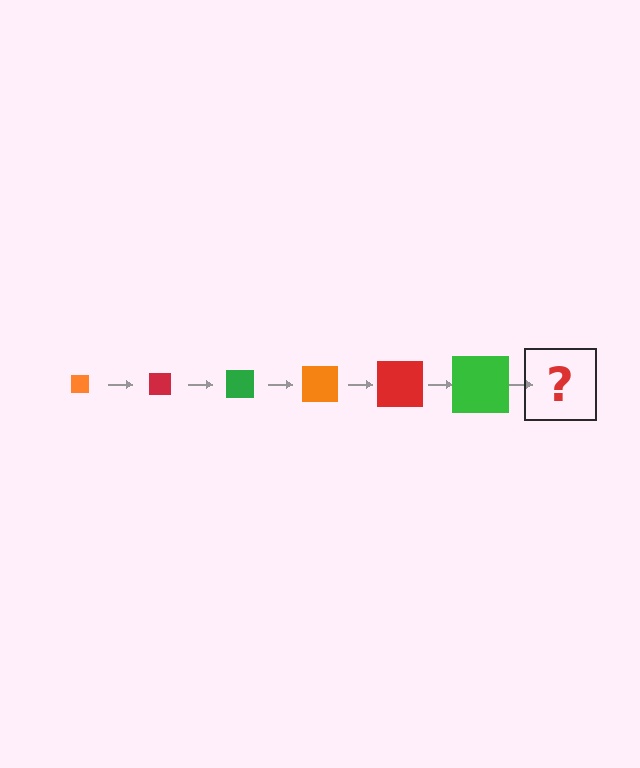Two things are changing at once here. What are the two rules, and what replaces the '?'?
The two rules are that the square grows larger each step and the color cycles through orange, red, and green. The '?' should be an orange square, larger than the previous one.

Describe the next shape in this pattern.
It should be an orange square, larger than the previous one.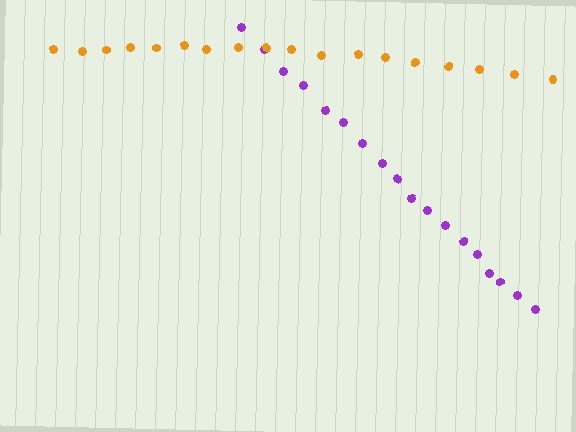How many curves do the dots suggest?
There are 2 distinct paths.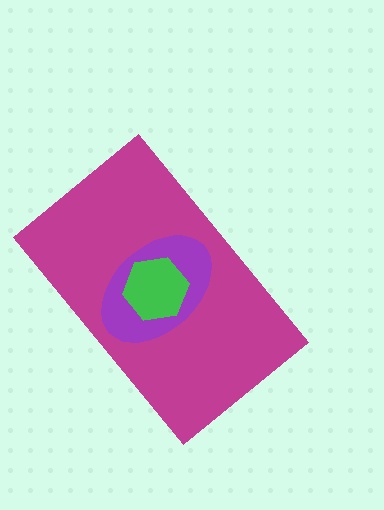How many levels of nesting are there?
3.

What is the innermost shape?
The green hexagon.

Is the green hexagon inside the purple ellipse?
Yes.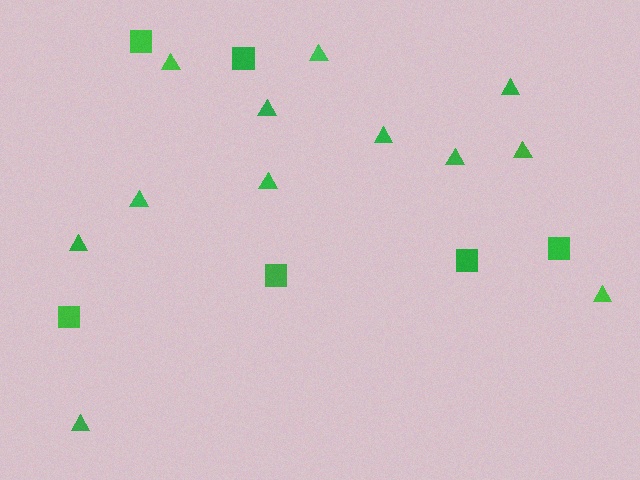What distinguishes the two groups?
There are 2 groups: one group of triangles (12) and one group of squares (6).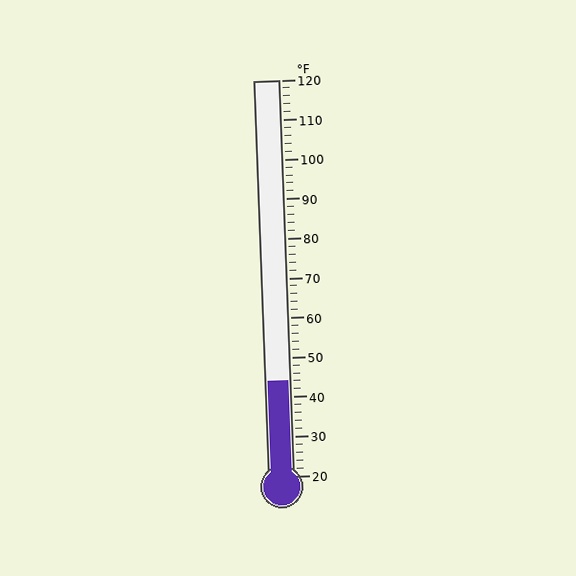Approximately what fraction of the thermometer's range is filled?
The thermometer is filled to approximately 25% of its range.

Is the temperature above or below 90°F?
The temperature is below 90°F.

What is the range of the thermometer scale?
The thermometer scale ranges from 20°F to 120°F.